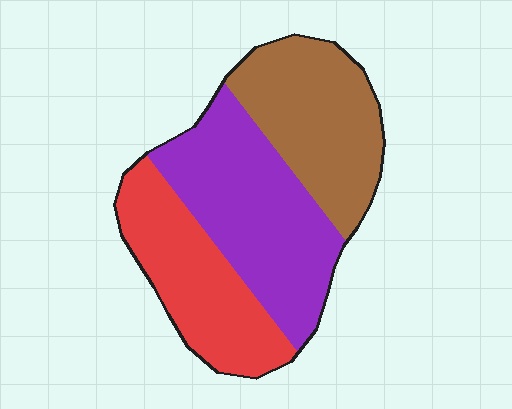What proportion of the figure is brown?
Brown covers roughly 30% of the figure.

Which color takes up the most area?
Purple, at roughly 40%.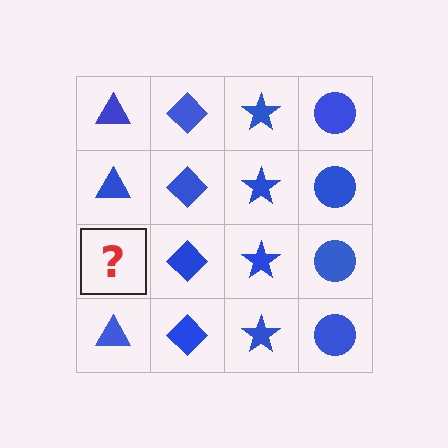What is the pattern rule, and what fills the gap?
The rule is that each column has a consistent shape. The gap should be filled with a blue triangle.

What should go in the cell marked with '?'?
The missing cell should contain a blue triangle.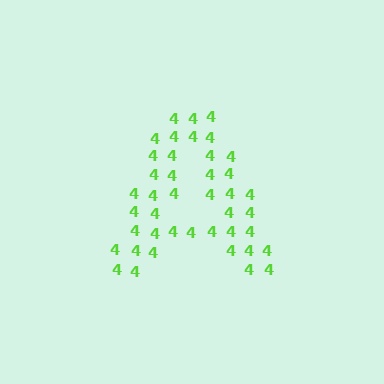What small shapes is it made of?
It is made of small digit 4's.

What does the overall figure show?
The overall figure shows the letter A.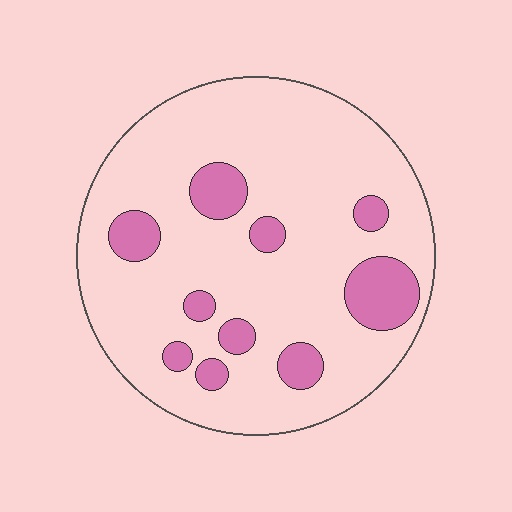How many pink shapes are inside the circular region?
10.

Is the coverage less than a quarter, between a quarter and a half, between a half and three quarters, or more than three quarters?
Less than a quarter.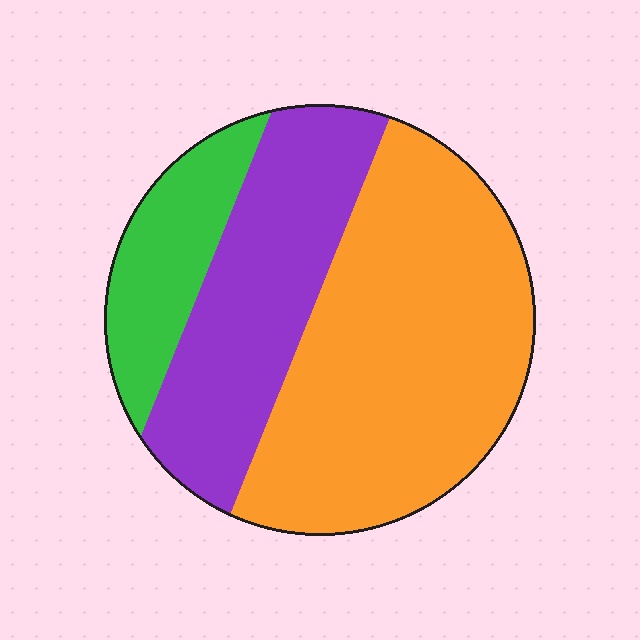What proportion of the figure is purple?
Purple covers roughly 30% of the figure.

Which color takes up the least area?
Green, at roughly 15%.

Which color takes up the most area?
Orange, at roughly 55%.